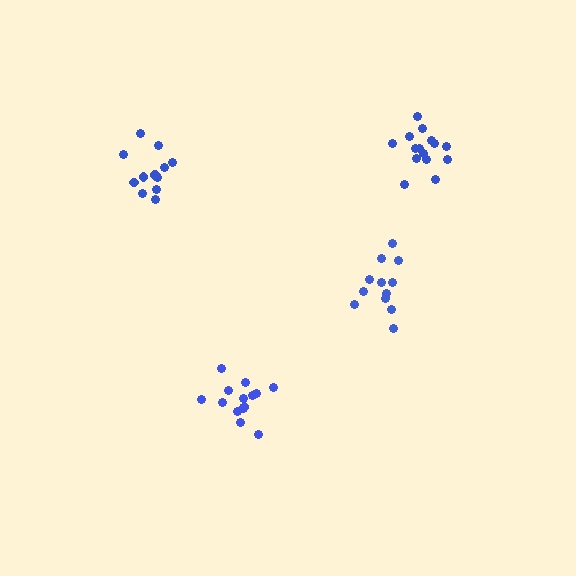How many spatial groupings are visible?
There are 4 spatial groupings.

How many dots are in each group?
Group 1: 12 dots, Group 2: 15 dots, Group 3: 12 dots, Group 4: 15 dots (54 total).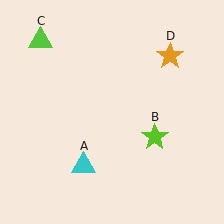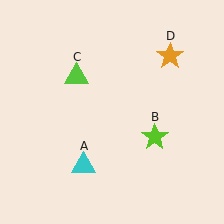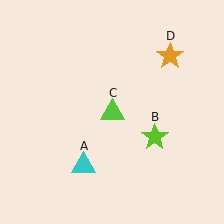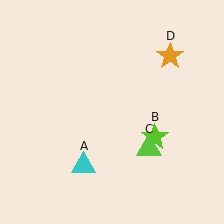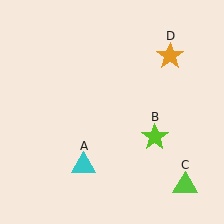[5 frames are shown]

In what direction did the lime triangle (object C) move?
The lime triangle (object C) moved down and to the right.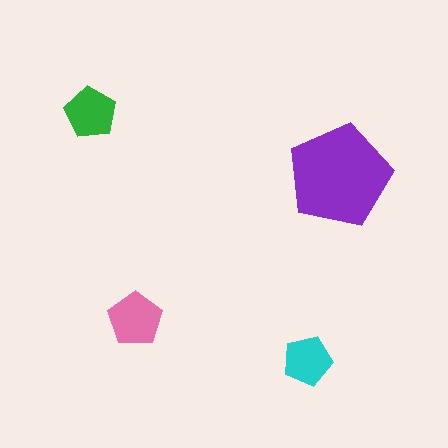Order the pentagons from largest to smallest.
the purple one, the pink one, the green one, the cyan one.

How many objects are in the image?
There are 4 objects in the image.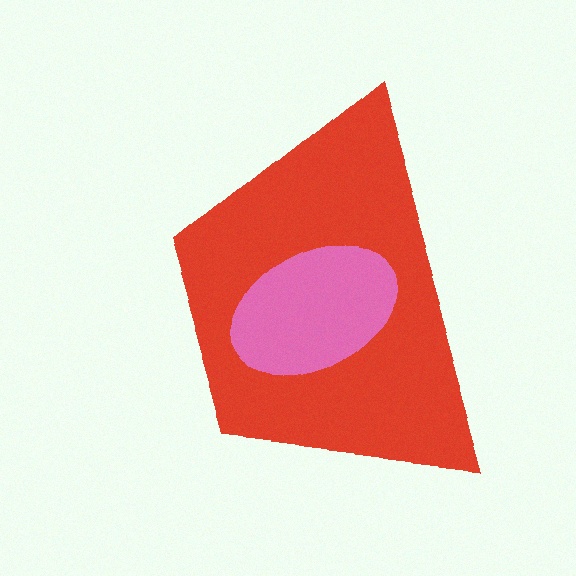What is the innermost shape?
The pink ellipse.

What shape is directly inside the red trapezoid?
The pink ellipse.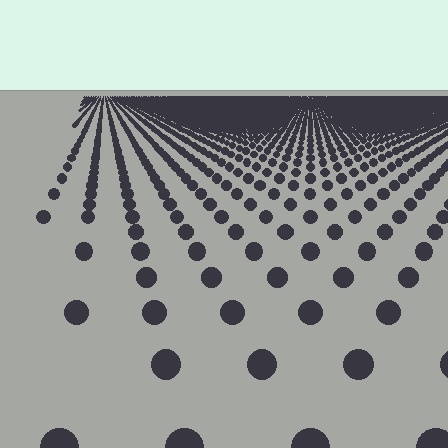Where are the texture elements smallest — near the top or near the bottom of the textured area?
Near the top.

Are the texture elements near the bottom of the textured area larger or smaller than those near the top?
Larger. Near the bottom, elements are closer to the viewer and appear at a bigger on-screen size.